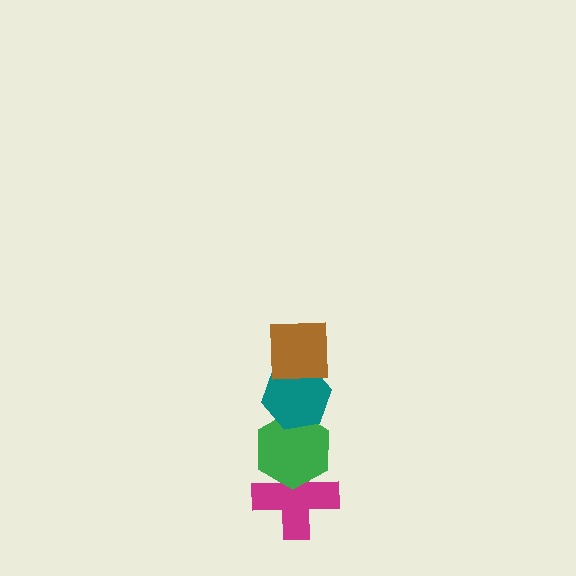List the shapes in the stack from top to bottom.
From top to bottom: the brown square, the teal hexagon, the green hexagon, the magenta cross.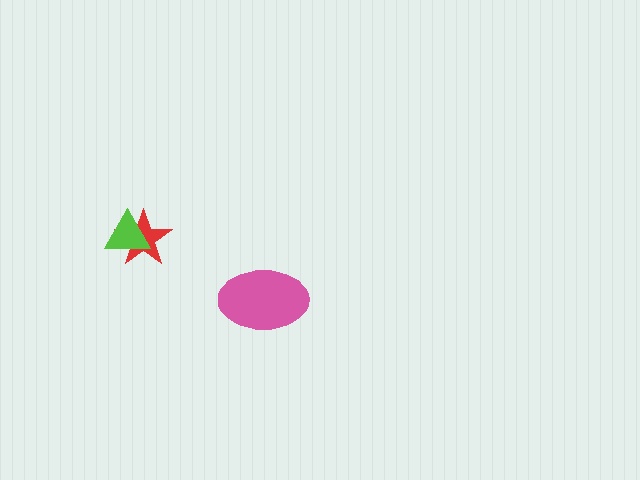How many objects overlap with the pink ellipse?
0 objects overlap with the pink ellipse.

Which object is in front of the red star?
The lime triangle is in front of the red star.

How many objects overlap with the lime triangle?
1 object overlaps with the lime triangle.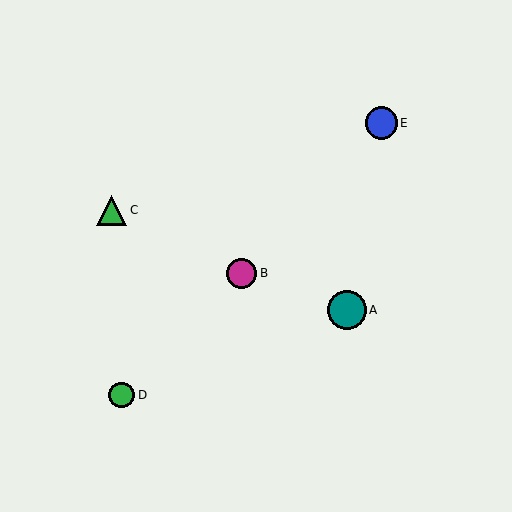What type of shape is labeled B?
Shape B is a magenta circle.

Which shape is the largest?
The teal circle (labeled A) is the largest.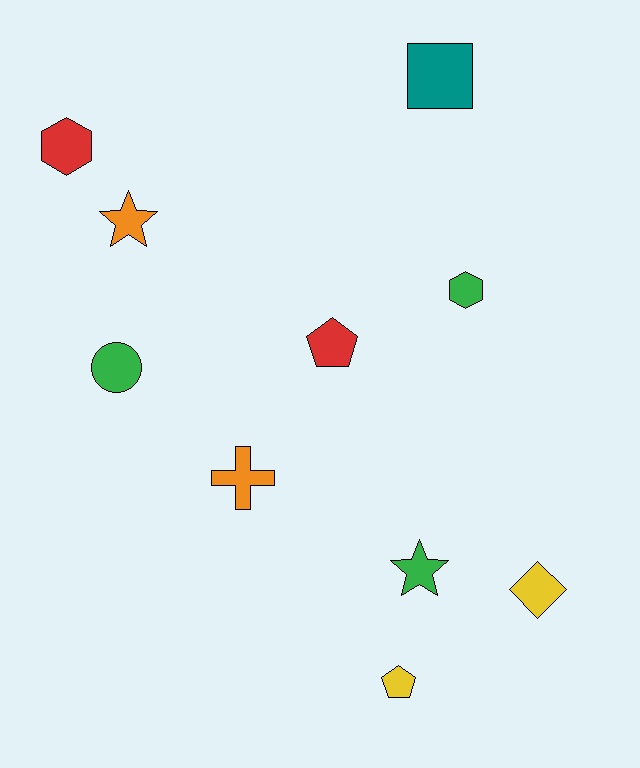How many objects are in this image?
There are 10 objects.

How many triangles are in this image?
There are no triangles.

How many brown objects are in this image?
There are no brown objects.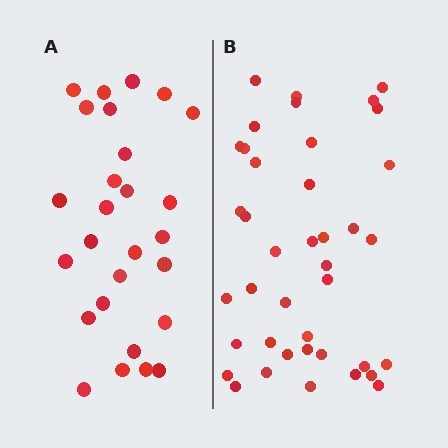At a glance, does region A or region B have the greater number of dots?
Region B (the right region) has more dots.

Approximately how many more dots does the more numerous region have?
Region B has approximately 15 more dots than region A.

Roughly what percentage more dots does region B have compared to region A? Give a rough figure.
About 50% more.